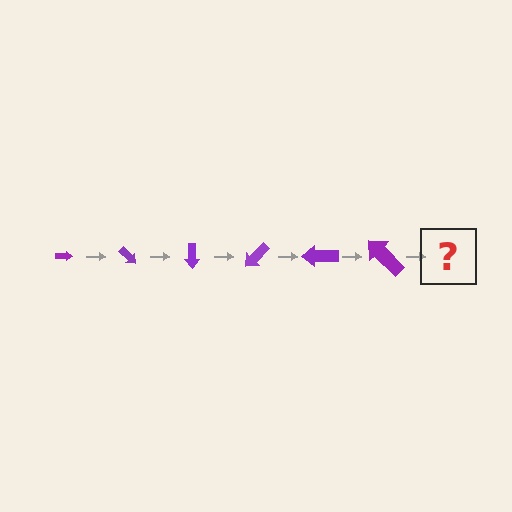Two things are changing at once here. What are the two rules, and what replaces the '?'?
The two rules are that the arrow grows larger each step and it rotates 45 degrees each step. The '?' should be an arrow, larger than the previous one and rotated 270 degrees from the start.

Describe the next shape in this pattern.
It should be an arrow, larger than the previous one and rotated 270 degrees from the start.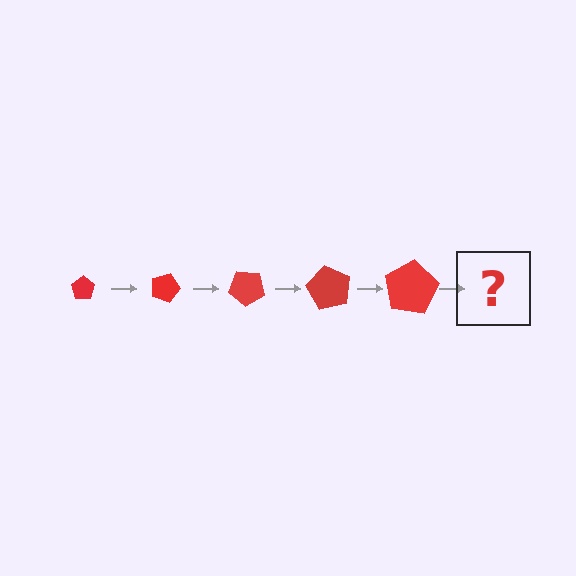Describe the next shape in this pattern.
It should be a pentagon, larger than the previous one and rotated 100 degrees from the start.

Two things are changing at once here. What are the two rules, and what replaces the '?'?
The two rules are that the pentagon grows larger each step and it rotates 20 degrees each step. The '?' should be a pentagon, larger than the previous one and rotated 100 degrees from the start.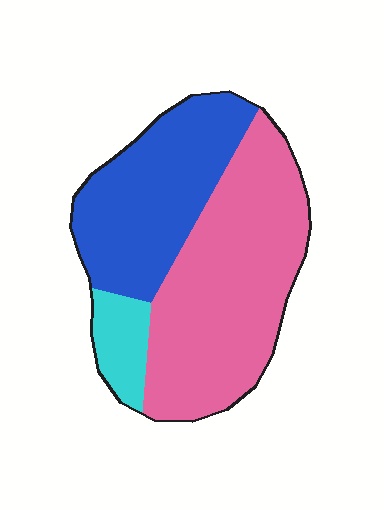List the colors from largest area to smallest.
From largest to smallest: pink, blue, cyan.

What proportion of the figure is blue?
Blue takes up about three eighths (3/8) of the figure.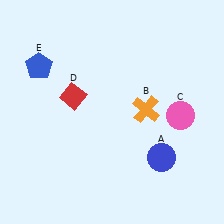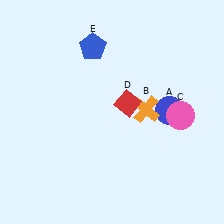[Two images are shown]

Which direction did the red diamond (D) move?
The red diamond (D) moved right.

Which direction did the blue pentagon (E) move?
The blue pentagon (E) moved right.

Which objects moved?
The objects that moved are: the blue circle (A), the red diamond (D), the blue pentagon (E).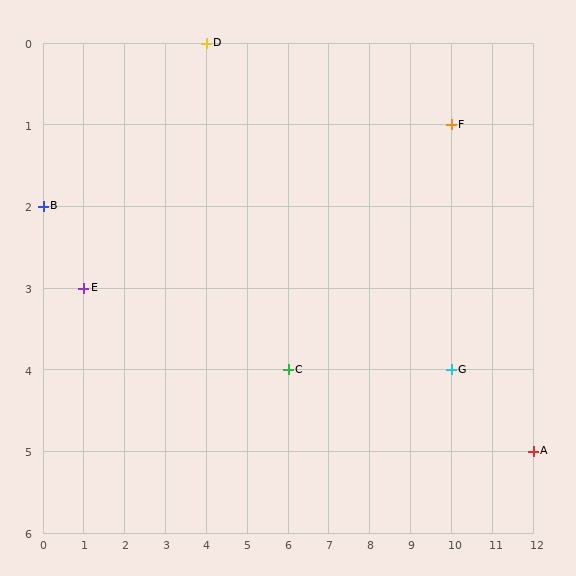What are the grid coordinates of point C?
Point C is at grid coordinates (6, 4).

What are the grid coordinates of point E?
Point E is at grid coordinates (1, 3).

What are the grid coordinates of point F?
Point F is at grid coordinates (10, 1).